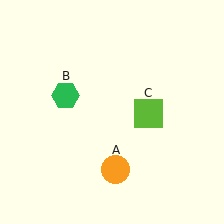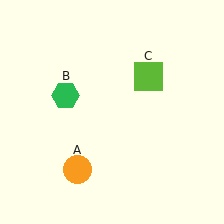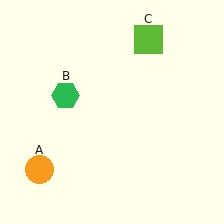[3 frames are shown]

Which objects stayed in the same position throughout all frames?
Green hexagon (object B) remained stationary.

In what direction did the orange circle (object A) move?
The orange circle (object A) moved left.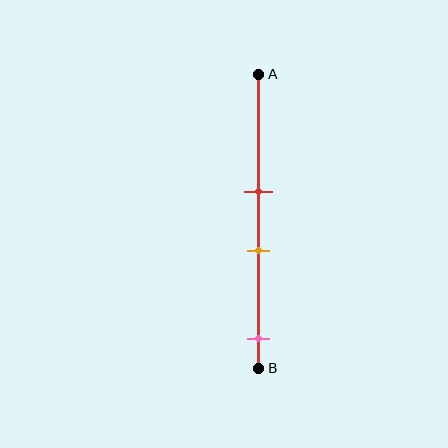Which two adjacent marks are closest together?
The red and orange marks are the closest adjacent pair.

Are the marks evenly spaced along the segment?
No, the marks are not evenly spaced.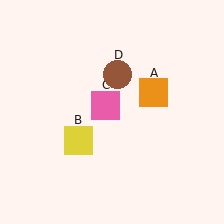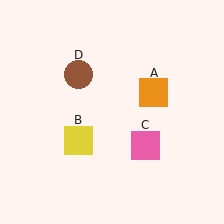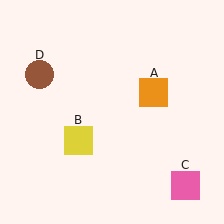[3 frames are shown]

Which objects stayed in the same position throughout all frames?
Orange square (object A) and yellow square (object B) remained stationary.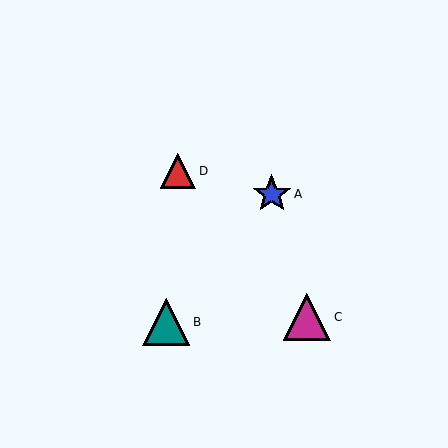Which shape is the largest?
The magenta triangle (labeled C) is the largest.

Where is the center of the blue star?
The center of the blue star is at (272, 194).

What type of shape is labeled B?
Shape B is a teal triangle.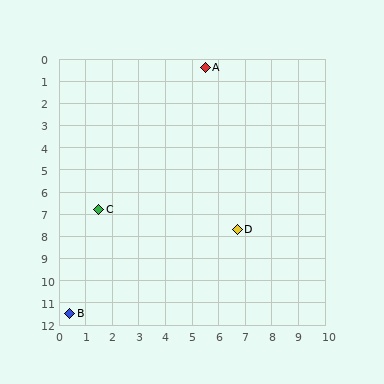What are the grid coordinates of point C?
Point C is at approximately (1.5, 6.8).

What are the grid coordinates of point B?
Point B is at approximately (0.4, 11.5).